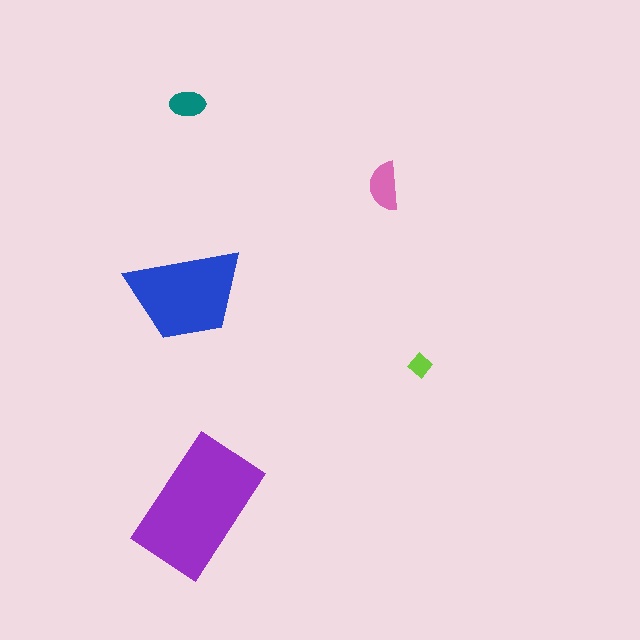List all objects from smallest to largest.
The lime diamond, the teal ellipse, the pink semicircle, the blue trapezoid, the purple rectangle.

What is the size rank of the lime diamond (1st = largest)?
5th.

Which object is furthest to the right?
The lime diamond is rightmost.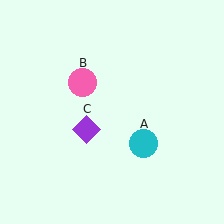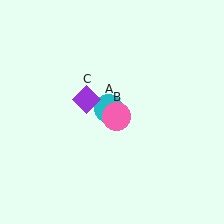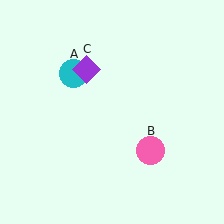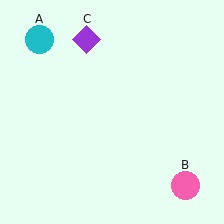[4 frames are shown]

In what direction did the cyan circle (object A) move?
The cyan circle (object A) moved up and to the left.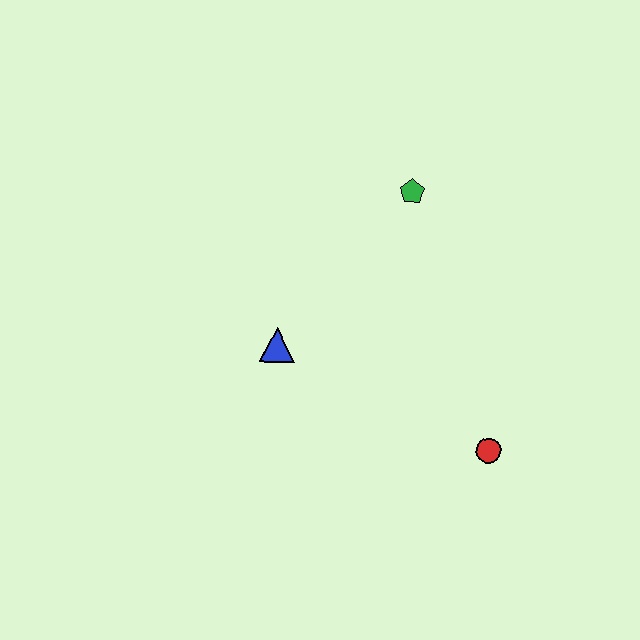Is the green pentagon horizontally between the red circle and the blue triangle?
Yes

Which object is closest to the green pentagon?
The blue triangle is closest to the green pentagon.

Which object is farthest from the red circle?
The green pentagon is farthest from the red circle.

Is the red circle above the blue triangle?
No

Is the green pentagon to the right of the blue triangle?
Yes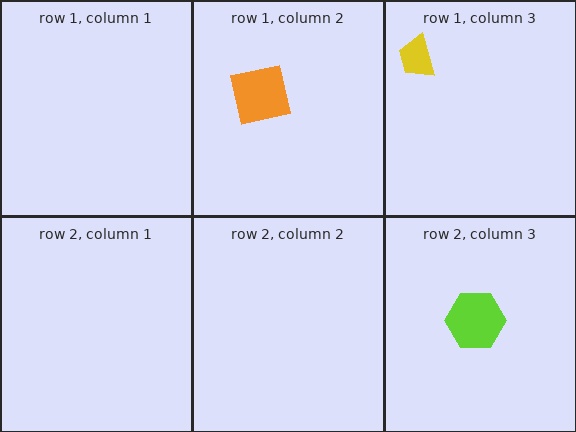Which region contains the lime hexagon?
The row 2, column 3 region.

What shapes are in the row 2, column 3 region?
The lime hexagon.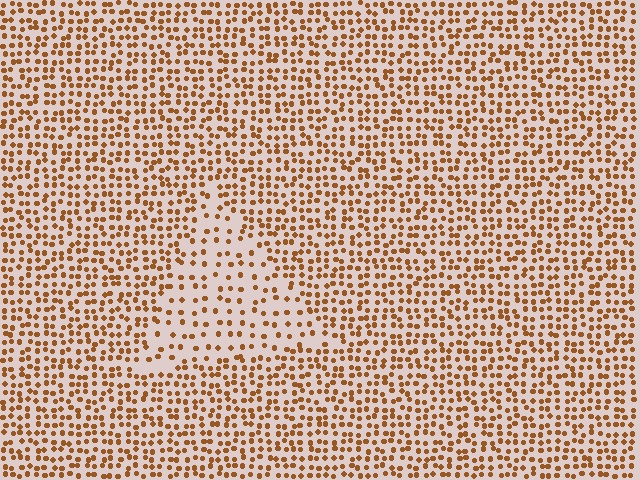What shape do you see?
I see a triangle.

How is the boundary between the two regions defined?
The boundary is defined by a change in element density (approximately 2.0x ratio). All elements are the same color, size, and shape.